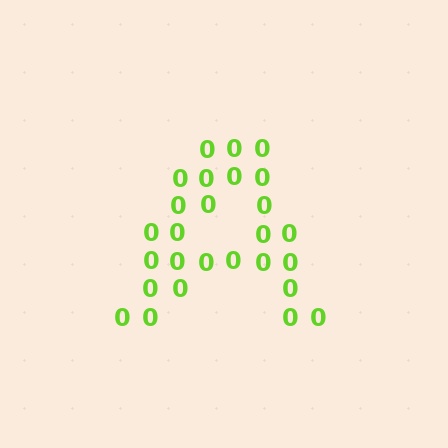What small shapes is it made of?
It is made of small digit 0's.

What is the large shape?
The large shape is the letter A.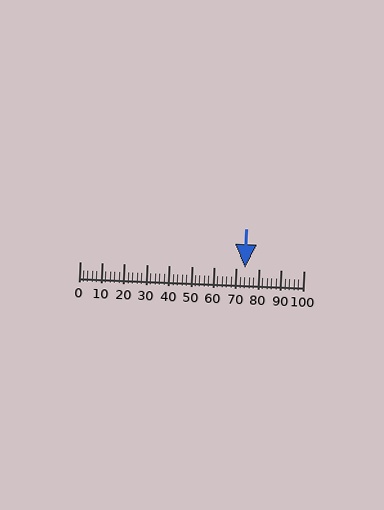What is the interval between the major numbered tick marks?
The major tick marks are spaced 10 units apart.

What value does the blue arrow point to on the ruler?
The blue arrow points to approximately 74.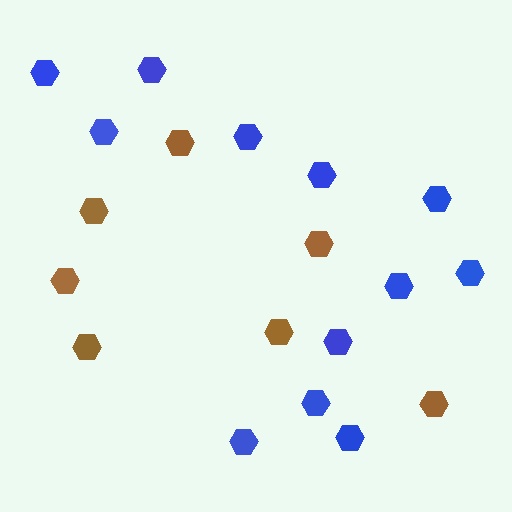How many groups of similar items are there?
There are 2 groups: one group of brown hexagons (7) and one group of blue hexagons (12).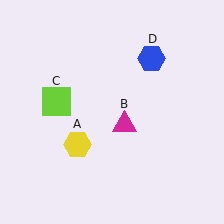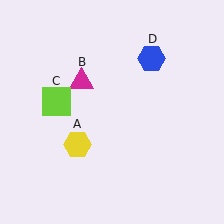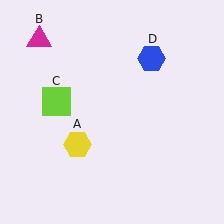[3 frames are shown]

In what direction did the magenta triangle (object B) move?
The magenta triangle (object B) moved up and to the left.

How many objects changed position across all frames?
1 object changed position: magenta triangle (object B).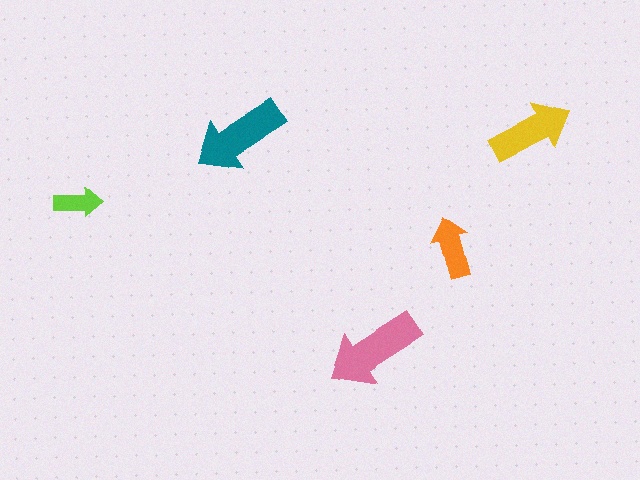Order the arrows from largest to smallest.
the pink one, the teal one, the yellow one, the orange one, the lime one.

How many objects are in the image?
There are 5 objects in the image.